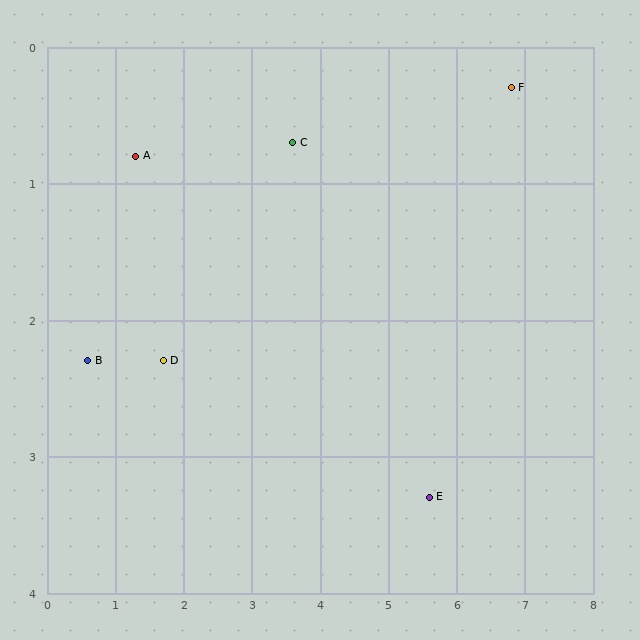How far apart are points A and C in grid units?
Points A and C are about 2.3 grid units apart.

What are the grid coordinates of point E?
Point E is at approximately (5.6, 3.3).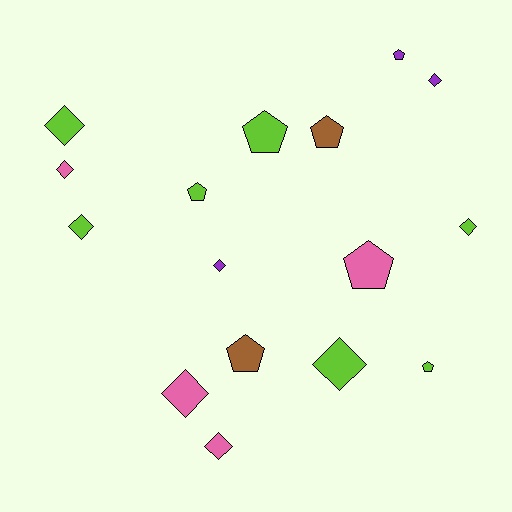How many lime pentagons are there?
There are 3 lime pentagons.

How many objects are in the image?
There are 16 objects.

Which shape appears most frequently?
Diamond, with 9 objects.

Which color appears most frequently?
Lime, with 7 objects.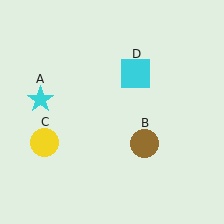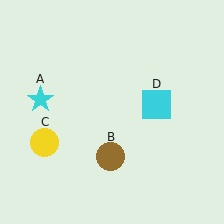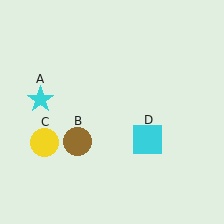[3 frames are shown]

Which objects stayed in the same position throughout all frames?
Cyan star (object A) and yellow circle (object C) remained stationary.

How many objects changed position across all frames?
2 objects changed position: brown circle (object B), cyan square (object D).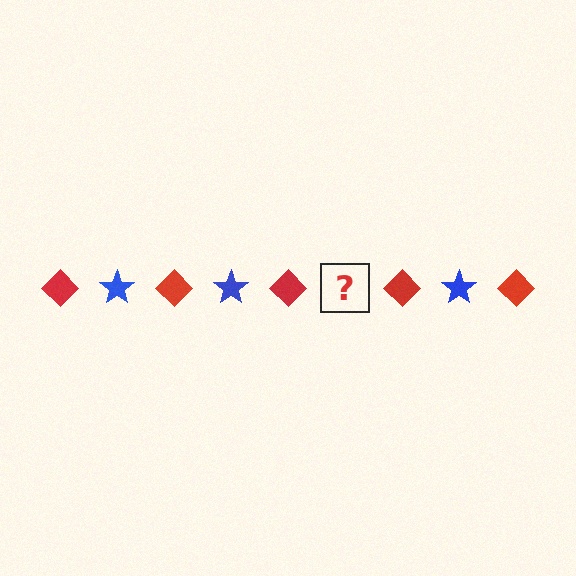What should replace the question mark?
The question mark should be replaced with a blue star.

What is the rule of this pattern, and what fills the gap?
The rule is that the pattern alternates between red diamond and blue star. The gap should be filled with a blue star.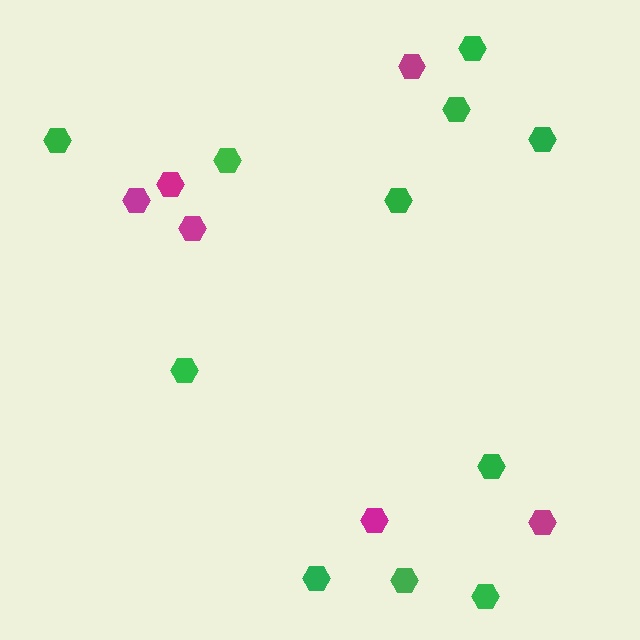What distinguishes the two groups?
There are 2 groups: one group of magenta hexagons (6) and one group of green hexagons (11).